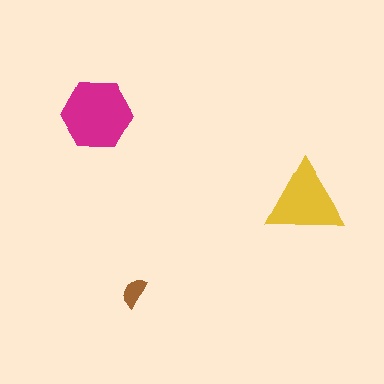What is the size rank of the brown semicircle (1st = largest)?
3rd.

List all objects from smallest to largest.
The brown semicircle, the yellow triangle, the magenta hexagon.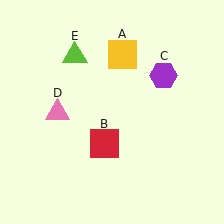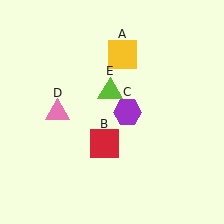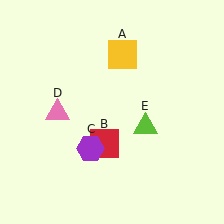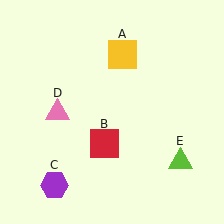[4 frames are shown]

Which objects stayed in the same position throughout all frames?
Yellow square (object A) and red square (object B) and pink triangle (object D) remained stationary.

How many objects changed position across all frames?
2 objects changed position: purple hexagon (object C), lime triangle (object E).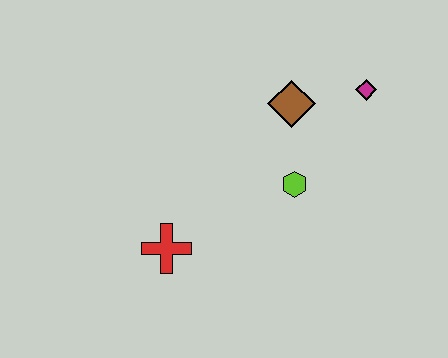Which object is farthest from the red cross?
The magenta diamond is farthest from the red cross.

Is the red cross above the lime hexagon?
No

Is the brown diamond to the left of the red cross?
No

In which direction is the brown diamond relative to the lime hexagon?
The brown diamond is above the lime hexagon.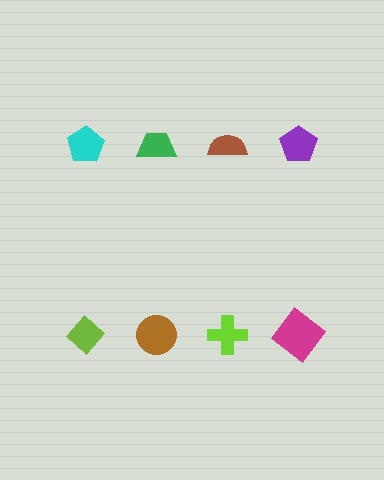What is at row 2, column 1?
A lime diamond.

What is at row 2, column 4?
A magenta diamond.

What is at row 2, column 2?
A brown circle.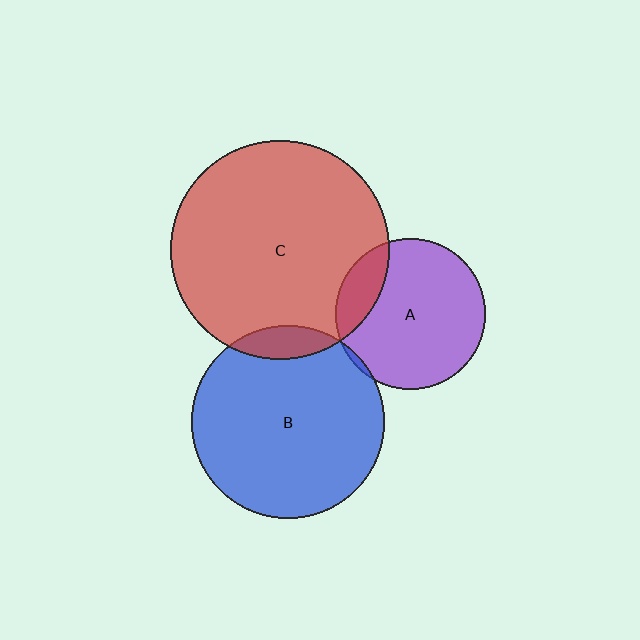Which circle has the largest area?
Circle C (red).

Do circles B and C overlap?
Yes.